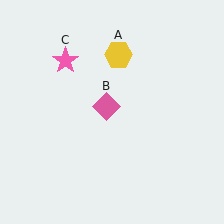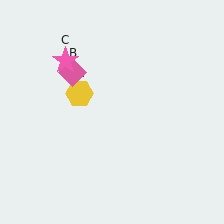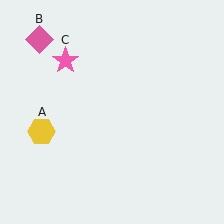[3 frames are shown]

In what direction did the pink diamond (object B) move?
The pink diamond (object B) moved up and to the left.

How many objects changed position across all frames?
2 objects changed position: yellow hexagon (object A), pink diamond (object B).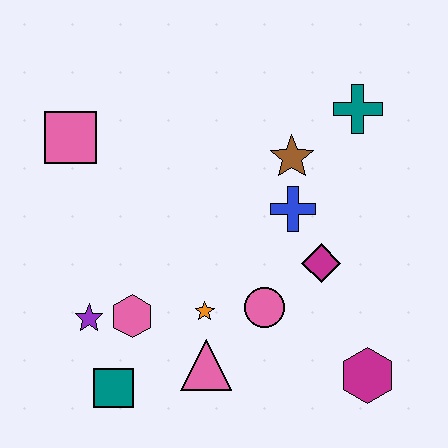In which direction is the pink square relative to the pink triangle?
The pink square is above the pink triangle.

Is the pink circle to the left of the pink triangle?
No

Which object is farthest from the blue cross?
The teal square is farthest from the blue cross.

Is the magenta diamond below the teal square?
No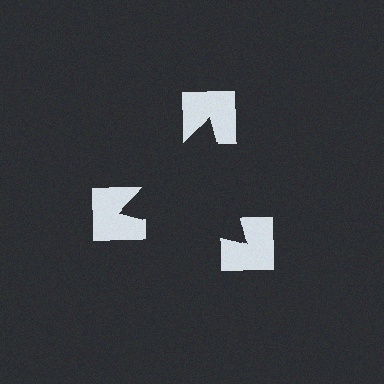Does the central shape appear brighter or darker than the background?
It typically appears slightly darker than the background, even though no actual brightness change is drawn.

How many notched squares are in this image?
There are 3 — one at each vertex of the illusory triangle.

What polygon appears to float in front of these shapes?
An illusory triangle — its edges are inferred from the aligned wedge cuts in the notched squares, not physically drawn.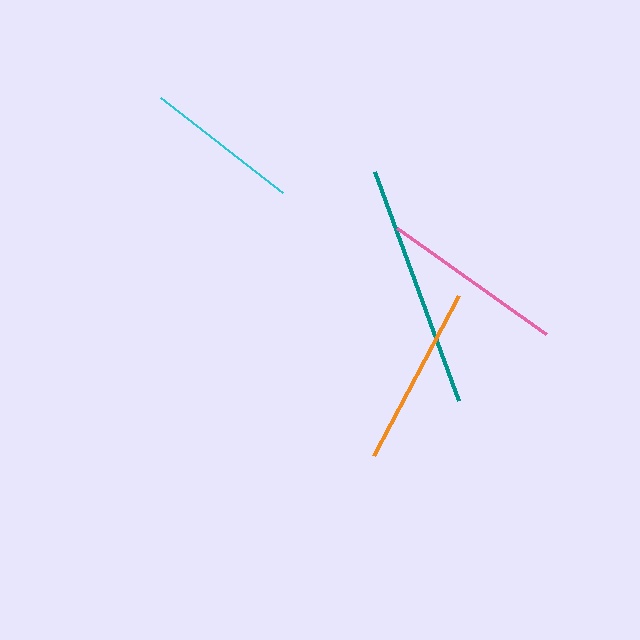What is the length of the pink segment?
The pink segment is approximately 182 pixels long.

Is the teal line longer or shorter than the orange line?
The teal line is longer than the orange line.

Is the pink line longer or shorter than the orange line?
The pink line is longer than the orange line.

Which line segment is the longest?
The teal line is the longest at approximately 244 pixels.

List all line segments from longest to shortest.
From longest to shortest: teal, pink, orange, cyan.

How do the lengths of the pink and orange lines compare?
The pink and orange lines are approximately the same length.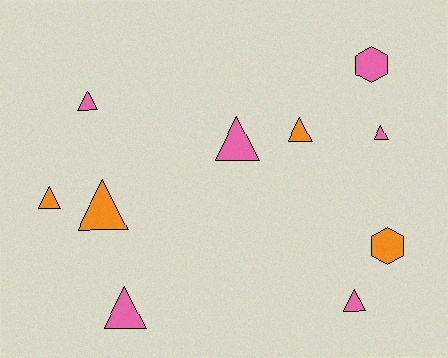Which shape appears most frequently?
Triangle, with 8 objects.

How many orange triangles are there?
There are 3 orange triangles.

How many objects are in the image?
There are 10 objects.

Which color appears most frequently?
Pink, with 6 objects.